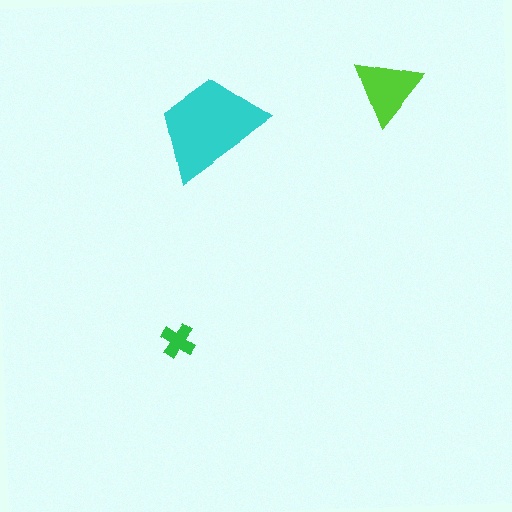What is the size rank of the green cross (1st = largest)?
3rd.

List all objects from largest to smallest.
The cyan trapezoid, the lime triangle, the green cross.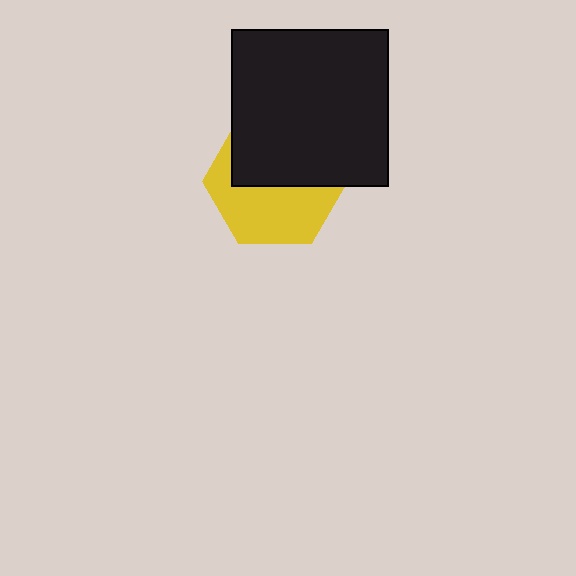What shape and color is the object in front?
The object in front is a black square.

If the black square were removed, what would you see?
You would see the complete yellow hexagon.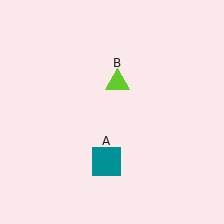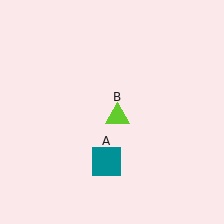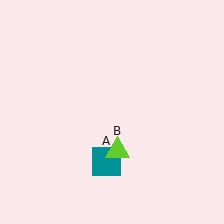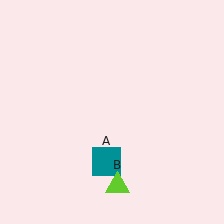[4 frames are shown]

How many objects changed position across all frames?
1 object changed position: lime triangle (object B).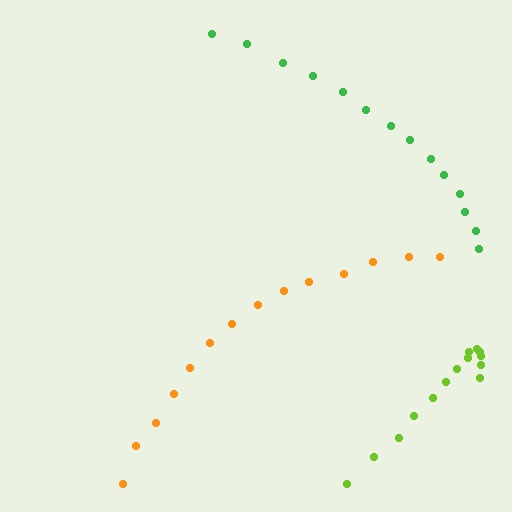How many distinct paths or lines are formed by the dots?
There are 3 distinct paths.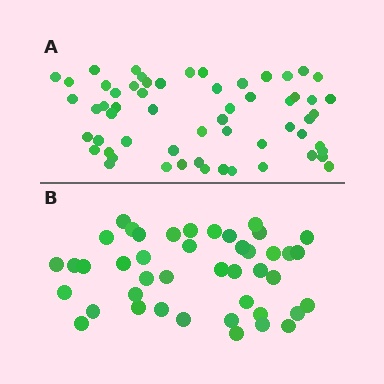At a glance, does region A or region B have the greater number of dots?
Region A (the top region) has more dots.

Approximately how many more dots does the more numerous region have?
Region A has approximately 15 more dots than region B.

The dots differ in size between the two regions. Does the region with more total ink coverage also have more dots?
No. Region B has more total ink coverage because its dots are larger, but region A actually contains more individual dots. Total area can be misleading — the number of items is what matters here.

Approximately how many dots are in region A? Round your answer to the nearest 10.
About 60 dots. (The exact count is 59, which rounds to 60.)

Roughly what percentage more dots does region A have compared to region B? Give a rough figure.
About 35% more.